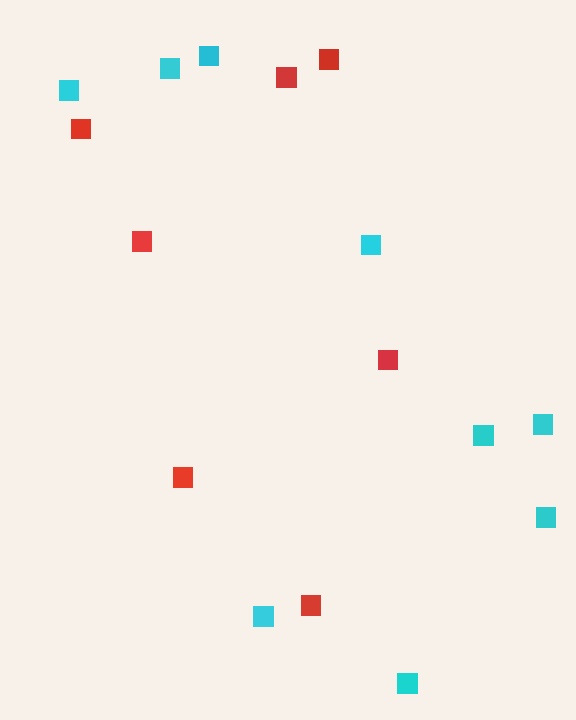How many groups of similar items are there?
There are 2 groups: one group of red squares (7) and one group of cyan squares (9).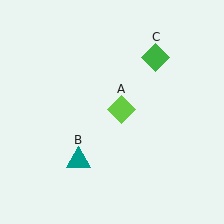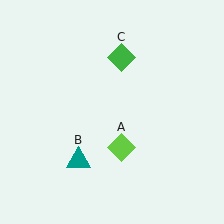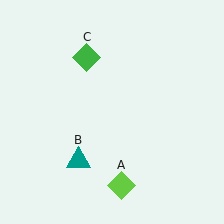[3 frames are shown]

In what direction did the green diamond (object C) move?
The green diamond (object C) moved left.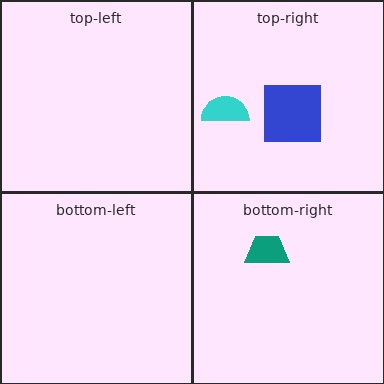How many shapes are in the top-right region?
2.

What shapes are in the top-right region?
The cyan semicircle, the blue square.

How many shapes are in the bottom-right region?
1.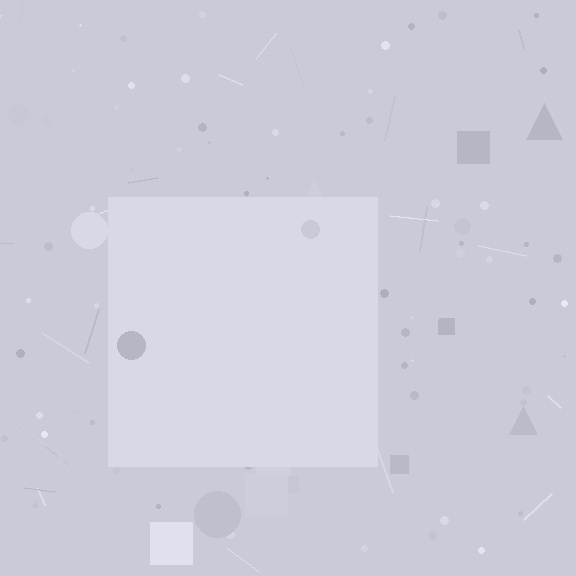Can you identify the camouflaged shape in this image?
The camouflaged shape is a square.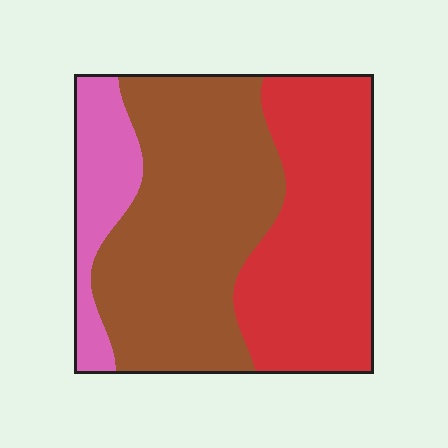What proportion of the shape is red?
Red takes up about three eighths (3/8) of the shape.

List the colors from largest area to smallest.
From largest to smallest: brown, red, pink.